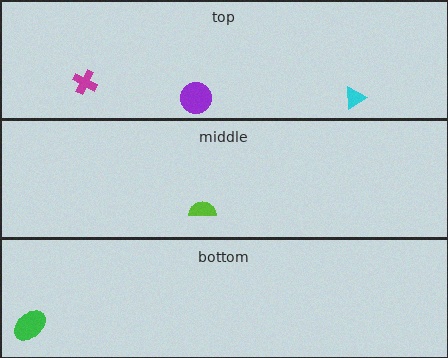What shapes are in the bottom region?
The green ellipse.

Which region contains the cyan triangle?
The top region.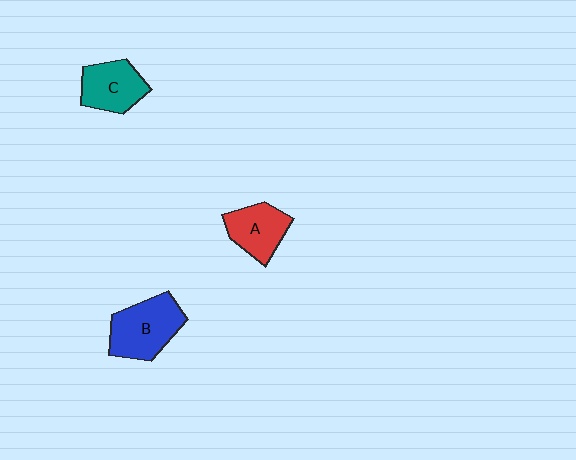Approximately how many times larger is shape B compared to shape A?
Approximately 1.3 times.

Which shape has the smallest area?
Shape A (red).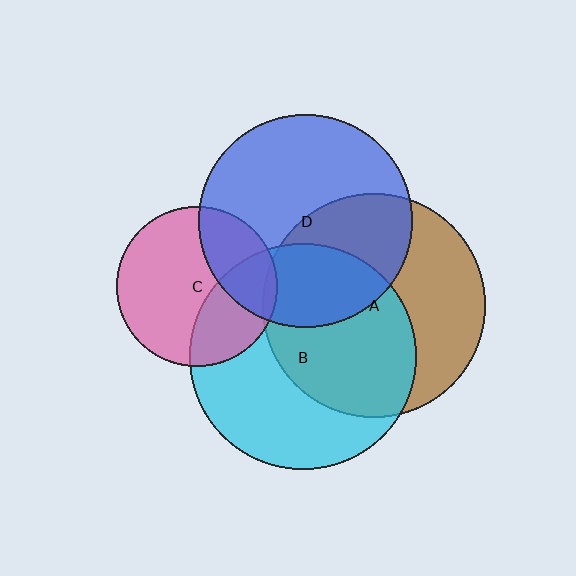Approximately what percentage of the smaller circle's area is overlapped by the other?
Approximately 30%.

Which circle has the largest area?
Circle B (cyan).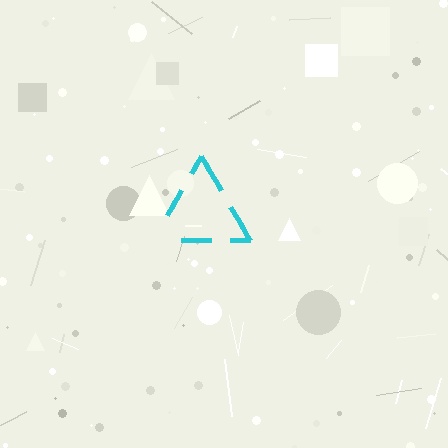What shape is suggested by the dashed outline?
The dashed outline suggests a triangle.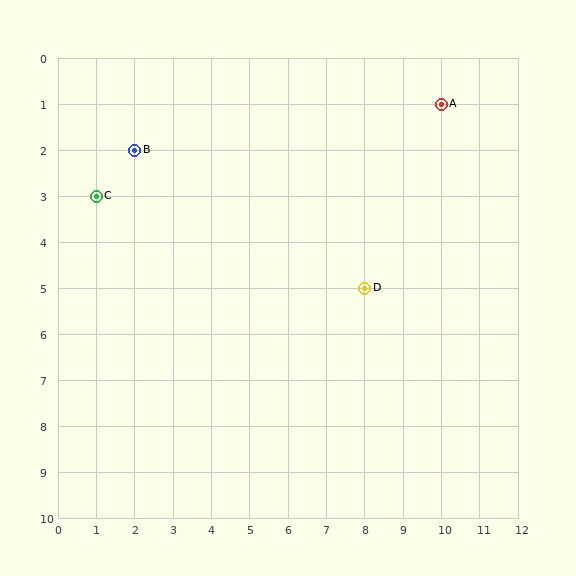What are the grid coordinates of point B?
Point B is at grid coordinates (2, 2).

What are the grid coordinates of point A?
Point A is at grid coordinates (10, 1).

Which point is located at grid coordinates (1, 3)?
Point C is at (1, 3).